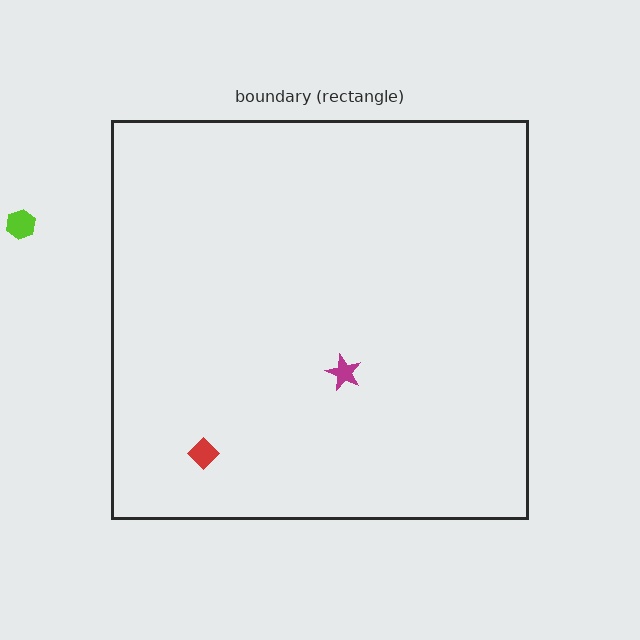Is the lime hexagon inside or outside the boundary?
Outside.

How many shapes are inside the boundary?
2 inside, 1 outside.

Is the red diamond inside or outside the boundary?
Inside.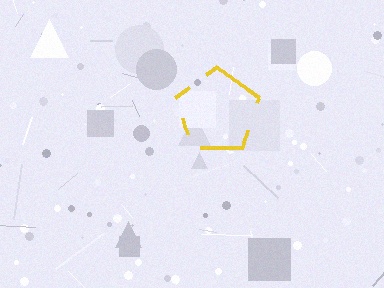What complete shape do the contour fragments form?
The contour fragments form a pentagon.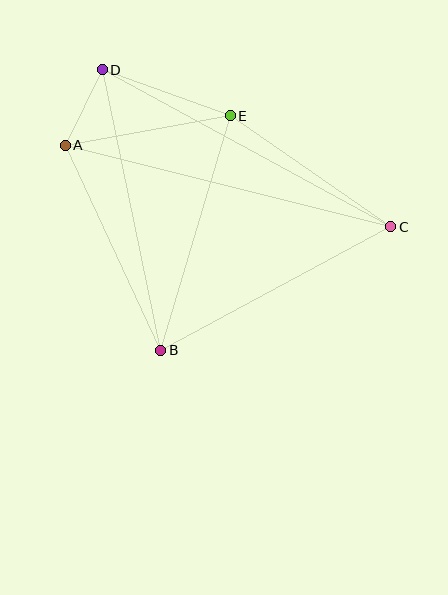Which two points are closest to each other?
Points A and D are closest to each other.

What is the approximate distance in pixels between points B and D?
The distance between B and D is approximately 286 pixels.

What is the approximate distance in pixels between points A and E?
The distance between A and E is approximately 168 pixels.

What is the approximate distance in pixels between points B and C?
The distance between B and C is approximately 261 pixels.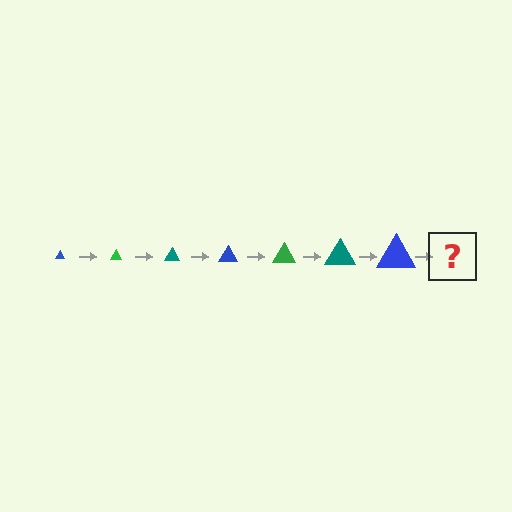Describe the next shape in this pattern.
It should be a green triangle, larger than the previous one.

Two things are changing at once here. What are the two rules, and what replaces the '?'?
The two rules are that the triangle grows larger each step and the color cycles through blue, green, and teal. The '?' should be a green triangle, larger than the previous one.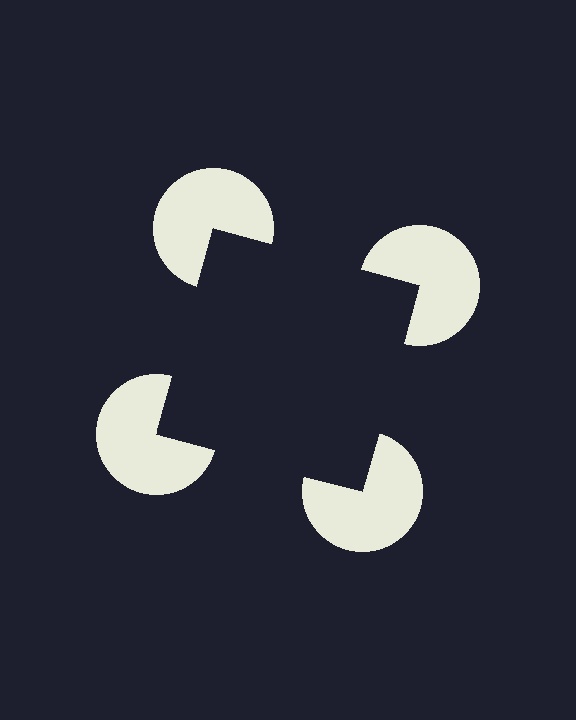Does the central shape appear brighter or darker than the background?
It typically appears slightly darker than the background, even though no actual brightness change is drawn.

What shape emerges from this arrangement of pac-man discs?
An illusory square — its edges are inferred from the aligned wedge cuts in the pac-man discs, not physically drawn.